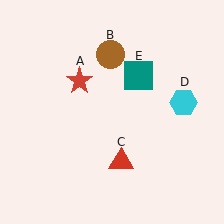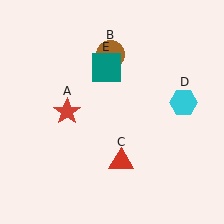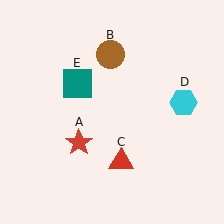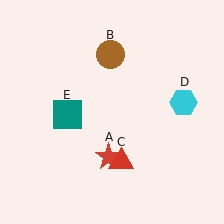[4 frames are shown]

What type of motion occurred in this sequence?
The red star (object A), teal square (object E) rotated counterclockwise around the center of the scene.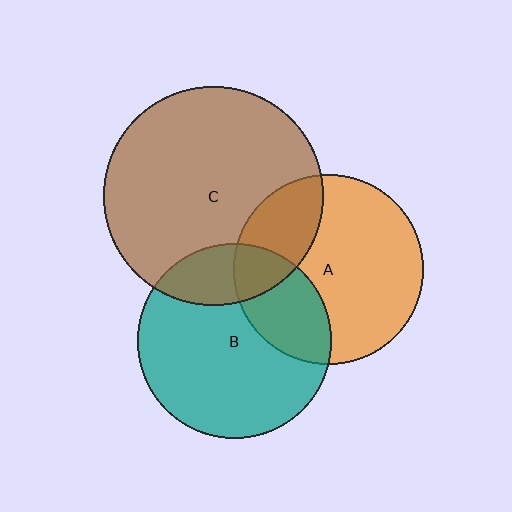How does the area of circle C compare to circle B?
Approximately 1.3 times.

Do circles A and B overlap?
Yes.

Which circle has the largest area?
Circle C (brown).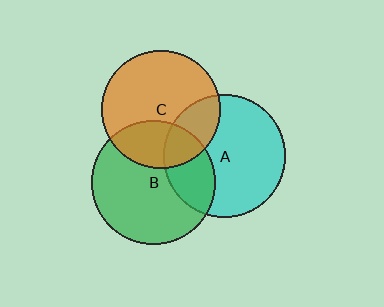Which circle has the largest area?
Circle B (green).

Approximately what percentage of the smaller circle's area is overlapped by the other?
Approximately 25%.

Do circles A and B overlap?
Yes.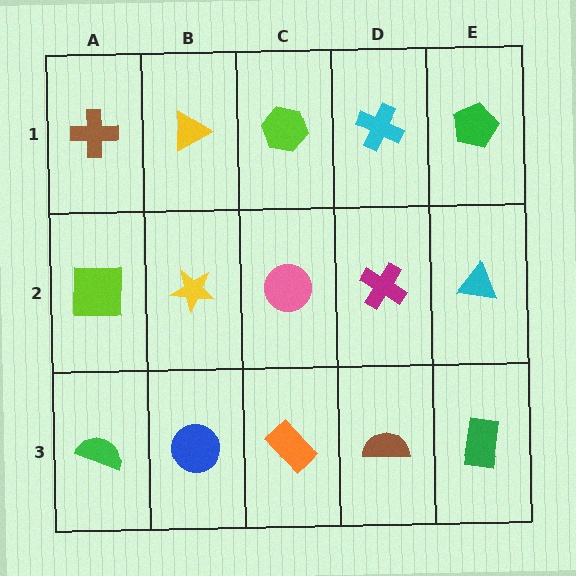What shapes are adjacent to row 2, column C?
A lime hexagon (row 1, column C), an orange rectangle (row 3, column C), a yellow star (row 2, column B), a magenta cross (row 2, column D).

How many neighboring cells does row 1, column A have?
2.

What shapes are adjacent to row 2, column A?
A brown cross (row 1, column A), a green semicircle (row 3, column A), a yellow star (row 2, column B).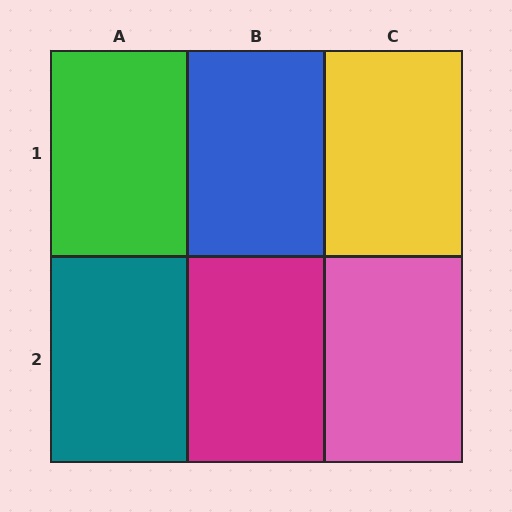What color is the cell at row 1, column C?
Yellow.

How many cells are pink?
1 cell is pink.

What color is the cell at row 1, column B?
Blue.